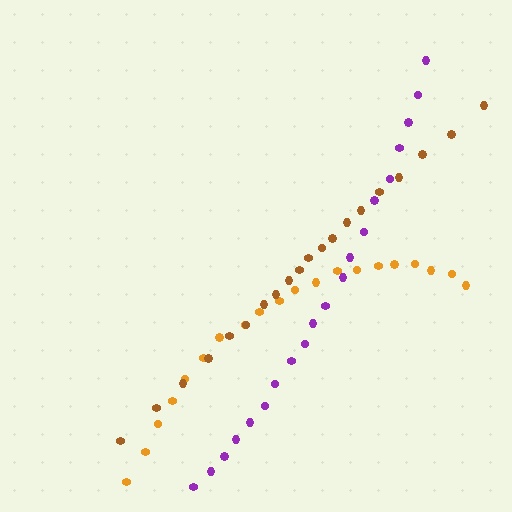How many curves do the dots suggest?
There are 3 distinct paths.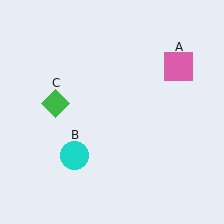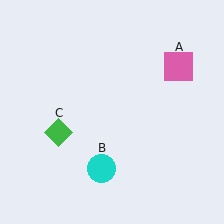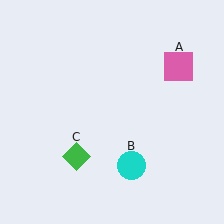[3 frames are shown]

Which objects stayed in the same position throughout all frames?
Pink square (object A) remained stationary.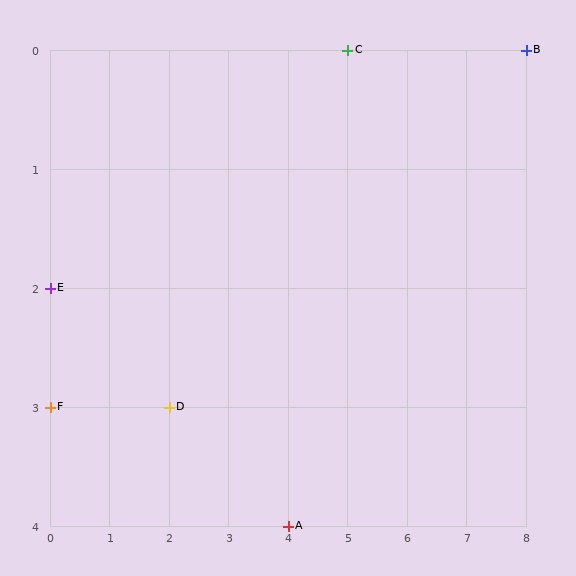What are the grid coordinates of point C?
Point C is at grid coordinates (5, 0).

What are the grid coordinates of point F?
Point F is at grid coordinates (0, 3).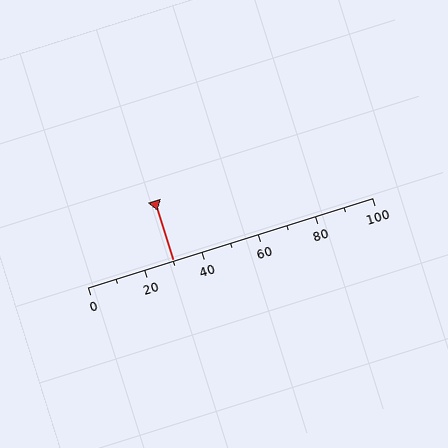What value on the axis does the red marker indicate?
The marker indicates approximately 30.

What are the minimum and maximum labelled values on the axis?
The axis runs from 0 to 100.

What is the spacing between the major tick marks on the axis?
The major ticks are spaced 20 apart.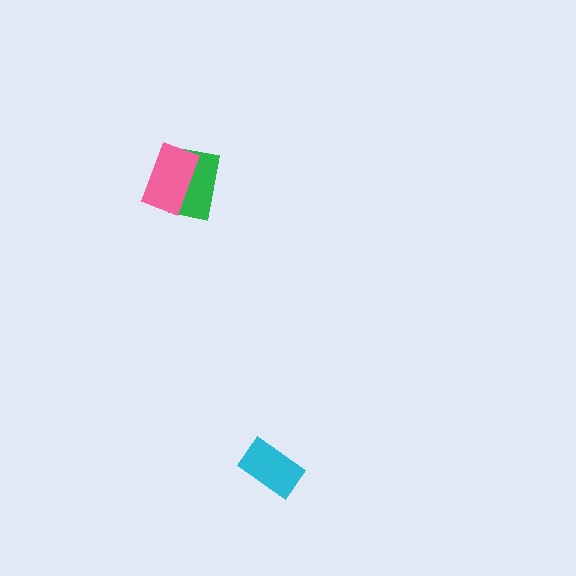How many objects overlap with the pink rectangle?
1 object overlaps with the pink rectangle.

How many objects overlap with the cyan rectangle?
0 objects overlap with the cyan rectangle.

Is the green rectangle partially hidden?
Yes, it is partially covered by another shape.